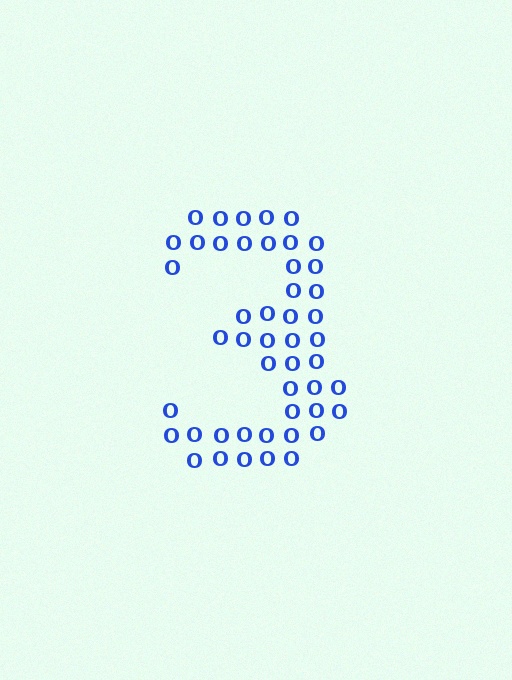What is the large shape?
The large shape is the digit 3.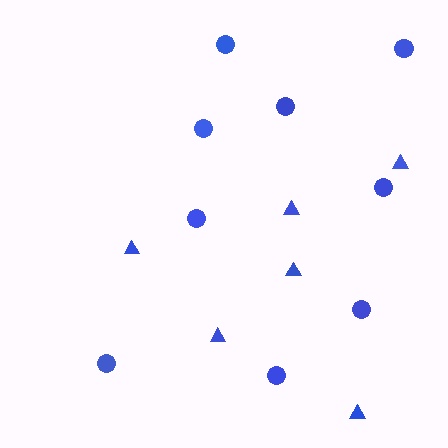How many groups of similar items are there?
There are 2 groups: one group of circles (9) and one group of triangles (6).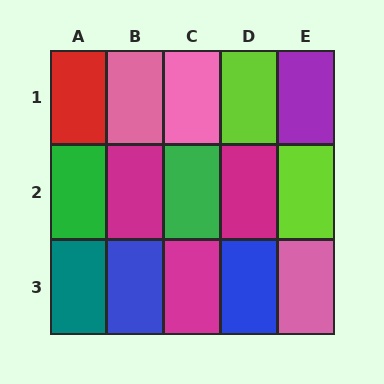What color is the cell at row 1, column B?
Pink.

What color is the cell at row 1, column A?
Red.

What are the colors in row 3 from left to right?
Teal, blue, magenta, blue, pink.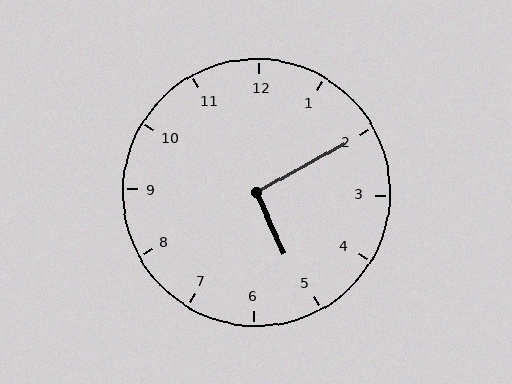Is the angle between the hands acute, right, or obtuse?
It is right.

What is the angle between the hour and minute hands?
Approximately 95 degrees.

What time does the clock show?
5:10.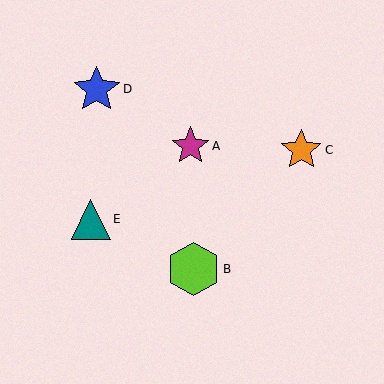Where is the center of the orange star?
The center of the orange star is at (301, 150).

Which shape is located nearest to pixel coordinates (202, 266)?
The lime hexagon (labeled B) at (194, 269) is nearest to that location.